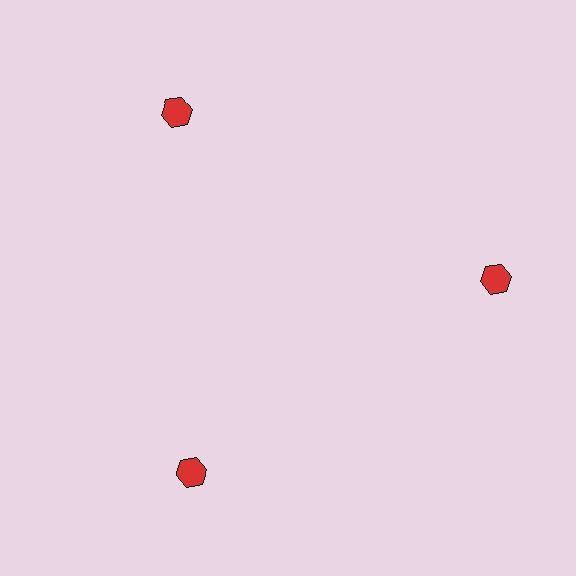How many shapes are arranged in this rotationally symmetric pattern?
There are 3 shapes, arranged in 3 groups of 1.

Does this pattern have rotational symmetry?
Yes, this pattern has 3-fold rotational symmetry. It looks the same after rotating 120 degrees around the center.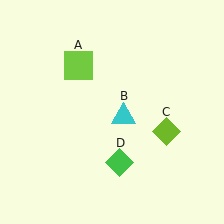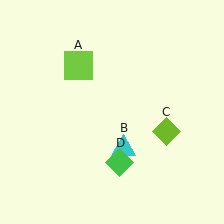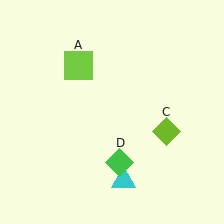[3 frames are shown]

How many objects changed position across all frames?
1 object changed position: cyan triangle (object B).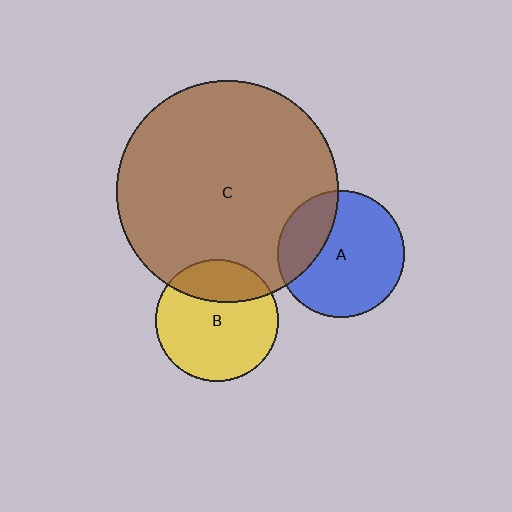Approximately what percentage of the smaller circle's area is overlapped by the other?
Approximately 25%.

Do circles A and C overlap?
Yes.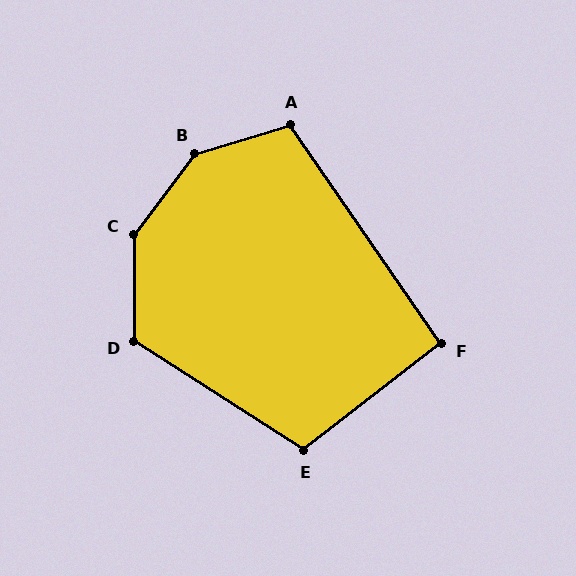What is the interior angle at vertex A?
Approximately 108 degrees (obtuse).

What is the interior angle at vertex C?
Approximately 143 degrees (obtuse).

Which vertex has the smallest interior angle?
F, at approximately 93 degrees.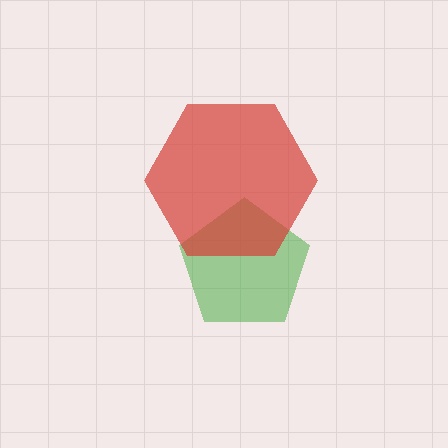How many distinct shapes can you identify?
There are 2 distinct shapes: a green pentagon, a red hexagon.